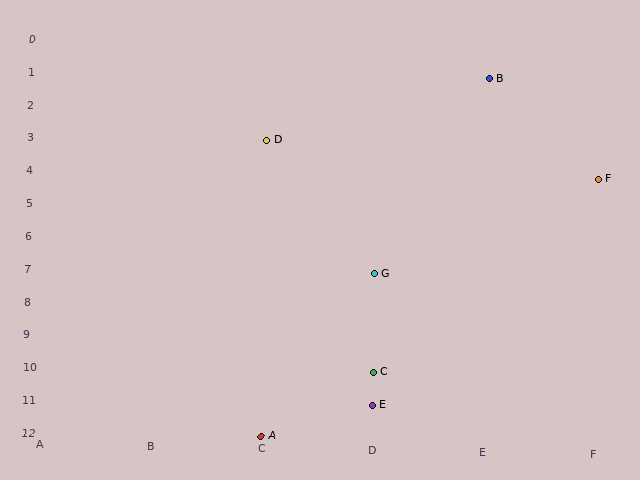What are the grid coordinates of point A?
Point A is at grid coordinates (C, 12).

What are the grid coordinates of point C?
Point C is at grid coordinates (D, 10).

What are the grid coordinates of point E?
Point E is at grid coordinates (D, 11).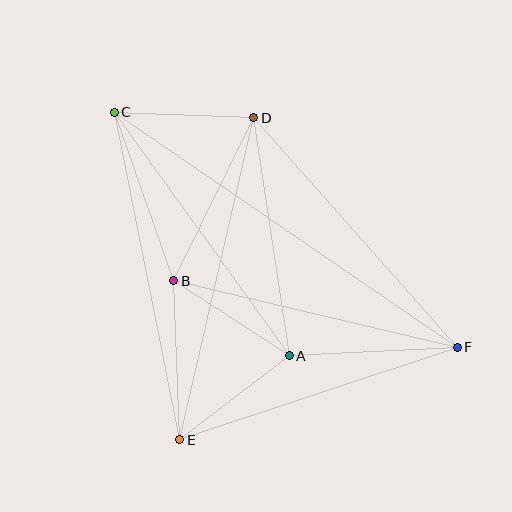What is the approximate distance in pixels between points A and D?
The distance between A and D is approximately 241 pixels.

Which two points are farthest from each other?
Points C and F are farthest from each other.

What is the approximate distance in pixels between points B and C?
The distance between B and C is approximately 179 pixels.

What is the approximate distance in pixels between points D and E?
The distance between D and E is approximately 330 pixels.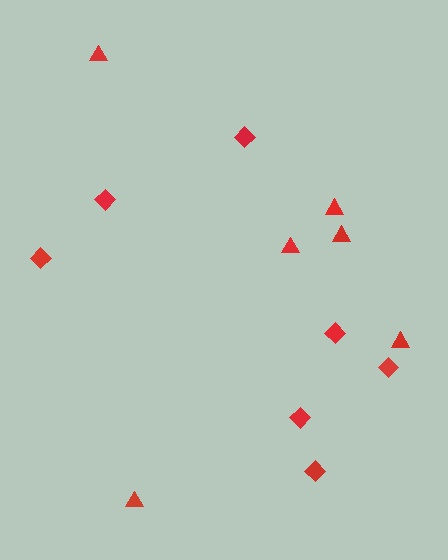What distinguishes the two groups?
There are 2 groups: one group of diamonds (7) and one group of triangles (6).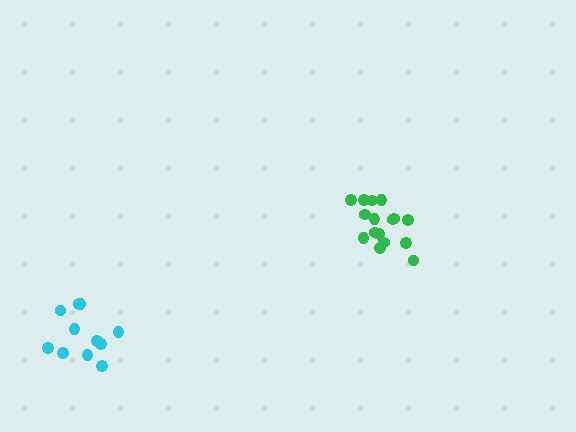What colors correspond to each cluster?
The clusters are colored: green, cyan.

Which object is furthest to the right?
The green cluster is rightmost.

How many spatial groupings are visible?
There are 2 spatial groupings.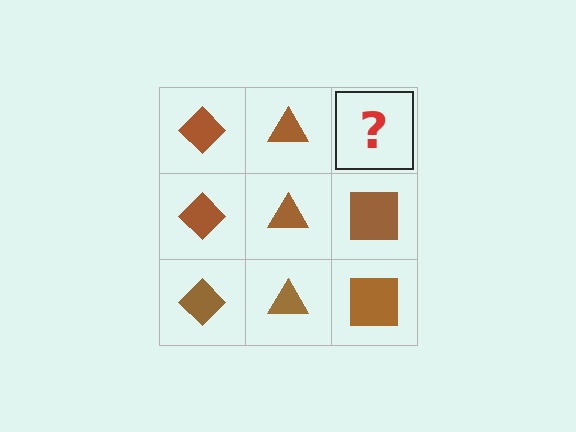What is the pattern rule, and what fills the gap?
The rule is that each column has a consistent shape. The gap should be filled with a brown square.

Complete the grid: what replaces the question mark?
The question mark should be replaced with a brown square.